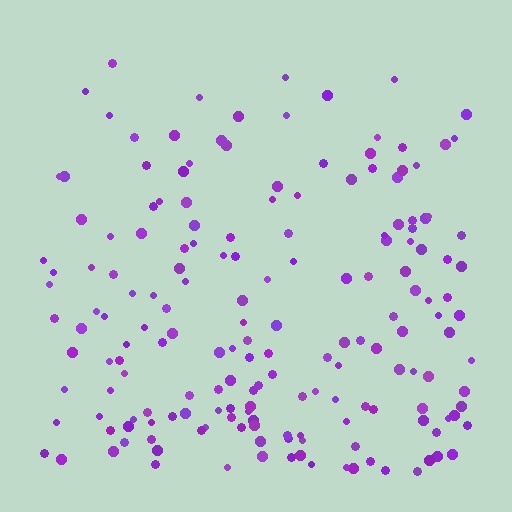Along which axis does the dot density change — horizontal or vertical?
Vertical.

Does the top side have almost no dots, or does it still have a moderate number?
Still a moderate number, just noticeably fewer than the bottom.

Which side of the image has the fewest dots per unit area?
The top.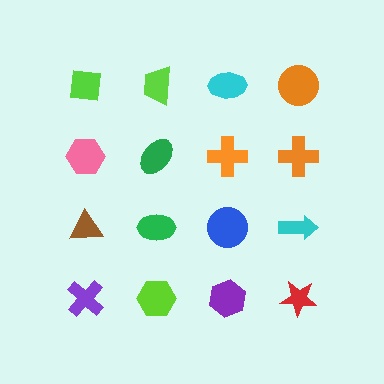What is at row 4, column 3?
A purple hexagon.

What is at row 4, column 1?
A purple cross.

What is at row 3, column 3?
A blue circle.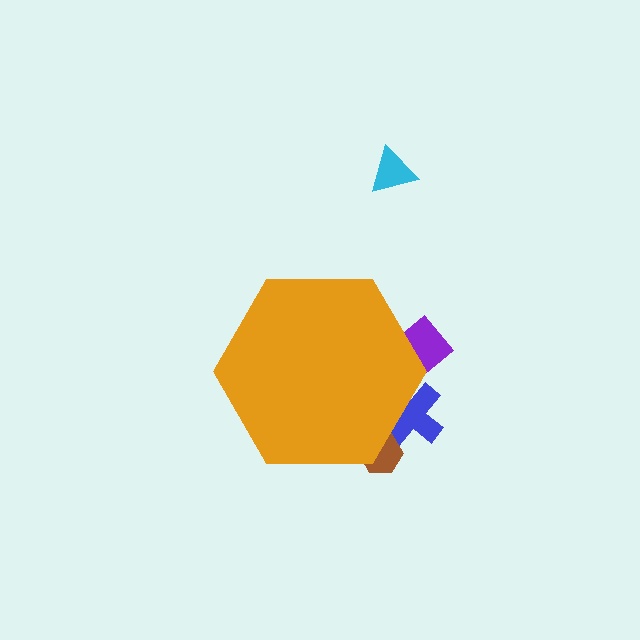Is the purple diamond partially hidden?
Yes, the purple diamond is partially hidden behind the orange hexagon.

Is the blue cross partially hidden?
Yes, the blue cross is partially hidden behind the orange hexagon.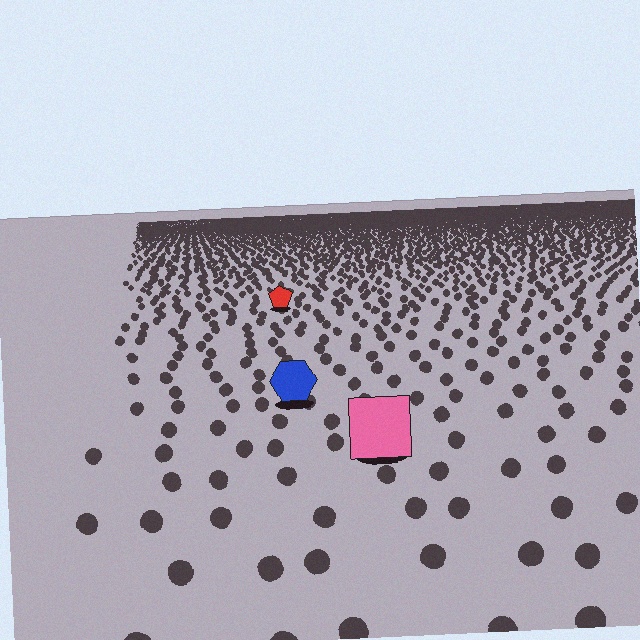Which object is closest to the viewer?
The pink square is closest. The texture marks near it are larger and more spread out.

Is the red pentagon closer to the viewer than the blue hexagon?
No. The blue hexagon is closer — you can tell from the texture gradient: the ground texture is coarser near it.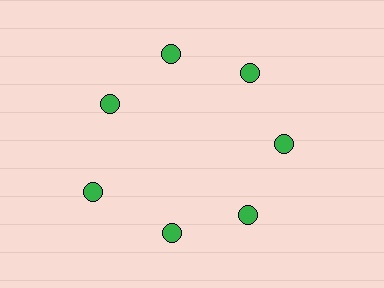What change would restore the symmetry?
The symmetry would be restored by moving it inward, back onto the ring so that all 7 circles sit at equal angles and equal distance from the center.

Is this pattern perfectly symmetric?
No. The 7 green circles are arranged in a ring, but one element near the 8 o'clock position is pushed outward from the center, breaking the 7-fold rotational symmetry.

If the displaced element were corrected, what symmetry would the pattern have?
It would have 7-fold rotational symmetry — the pattern would map onto itself every 51 degrees.